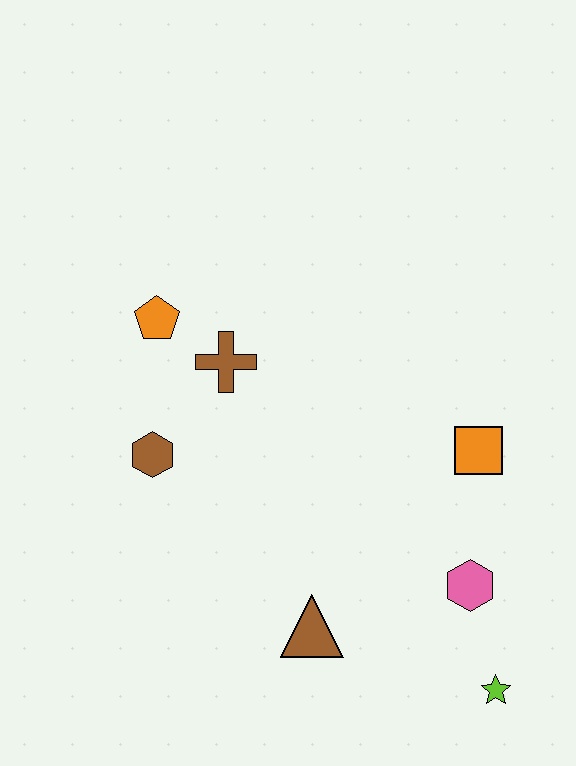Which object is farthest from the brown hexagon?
The lime star is farthest from the brown hexagon.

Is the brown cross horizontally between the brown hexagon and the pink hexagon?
Yes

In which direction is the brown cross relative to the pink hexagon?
The brown cross is to the left of the pink hexagon.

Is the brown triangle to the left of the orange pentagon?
No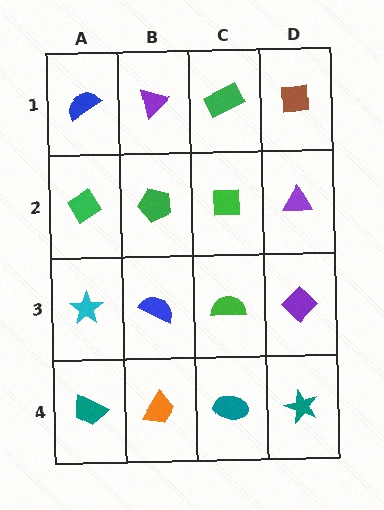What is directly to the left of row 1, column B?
A blue semicircle.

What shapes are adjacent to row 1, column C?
A green square (row 2, column C), a purple triangle (row 1, column B), a brown square (row 1, column D).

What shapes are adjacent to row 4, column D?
A purple diamond (row 3, column D), a teal ellipse (row 4, column C).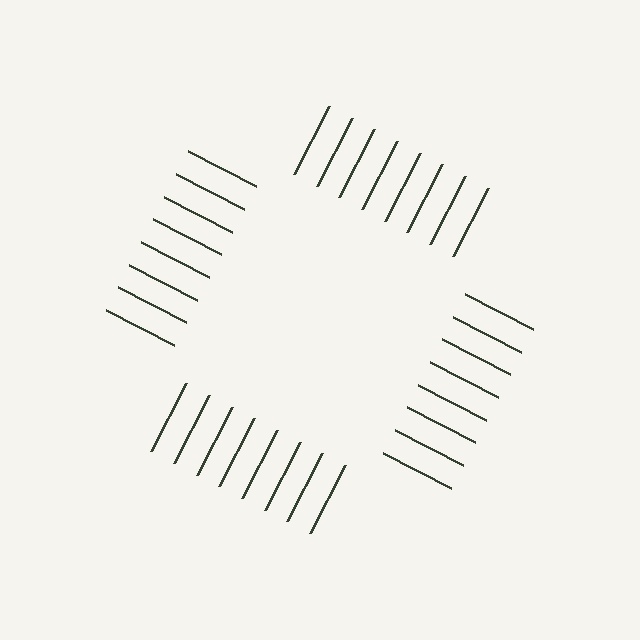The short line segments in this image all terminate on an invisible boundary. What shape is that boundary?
An illusory square — the line segments terminate on its edges but no continuous stroke is drawn.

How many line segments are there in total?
32 — 8 along each of the 4 edges.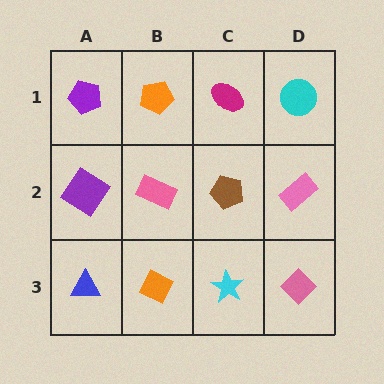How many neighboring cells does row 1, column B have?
3.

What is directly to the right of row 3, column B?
A cyan star.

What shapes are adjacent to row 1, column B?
A pink rectangle (row 2, column B), a purple pentagon (row 1, column A), a magenta ellipse (row 1, column C).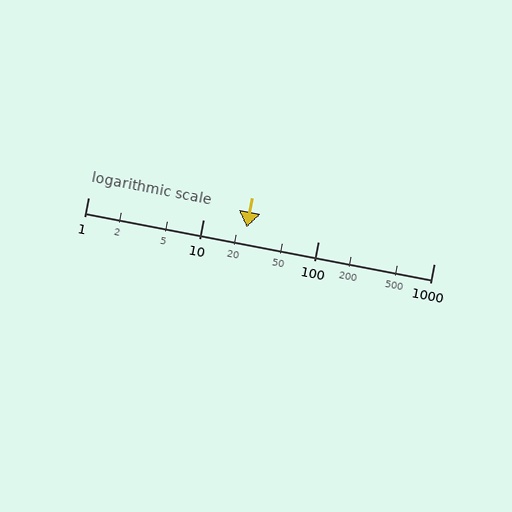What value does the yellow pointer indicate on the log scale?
The pointer indicates approximately 24.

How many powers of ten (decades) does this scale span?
The scale spans 3 decades, from 1 to 1000.